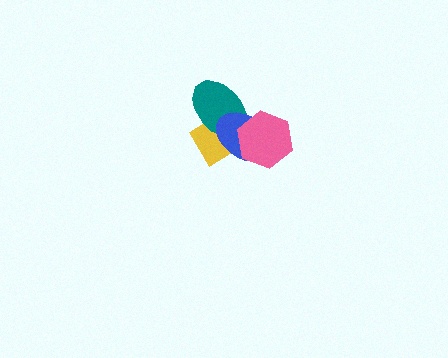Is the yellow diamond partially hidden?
Yes, it is partially covered by another shape.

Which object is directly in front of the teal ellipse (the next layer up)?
The blue ellipse is directly in front of the teal ellipse.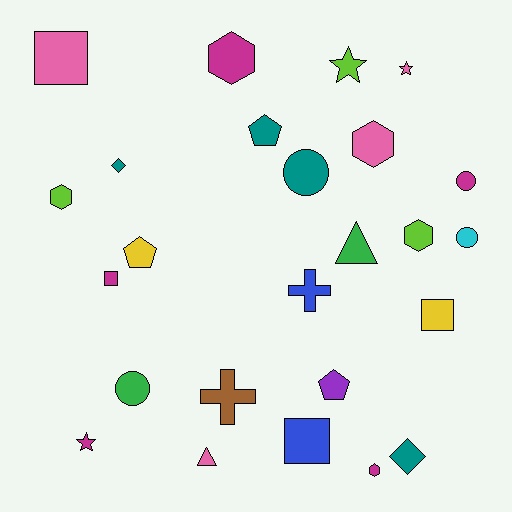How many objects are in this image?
There are 25 objects.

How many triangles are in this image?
There are 2 triangles.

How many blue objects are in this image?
There are 2 blue objects.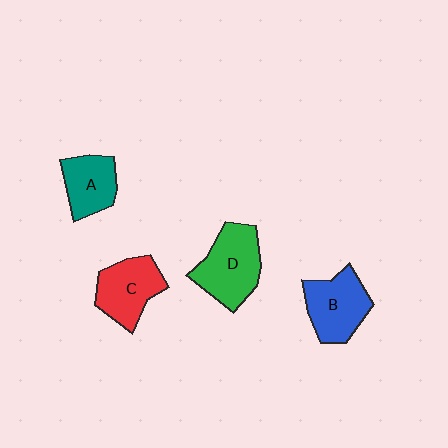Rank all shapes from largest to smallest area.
From largest to smallest: D (green), B (blue), C (red), A (teal).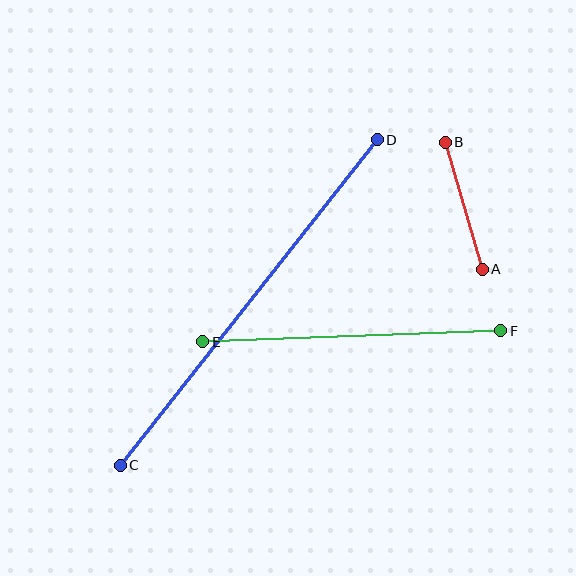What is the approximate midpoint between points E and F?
The midpoint is at approximately (352, 336) pixels.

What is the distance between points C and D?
The distance is approximately 415 pixels.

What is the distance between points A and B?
The distance is approximately 132 pixels.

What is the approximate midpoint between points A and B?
The midpoint is at approximately (464, 206) pixels.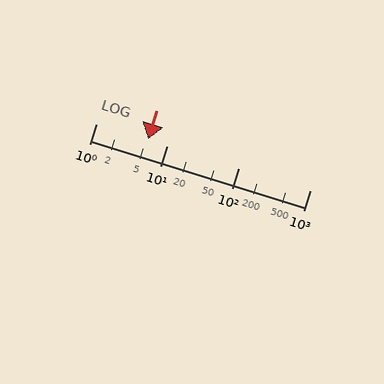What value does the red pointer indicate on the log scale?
The pointer indicates approximately 5.3.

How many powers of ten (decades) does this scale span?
The scale spans 3 decades, from 1 to 1000.